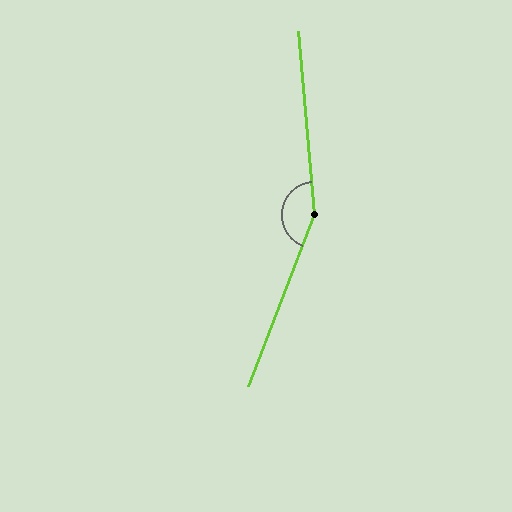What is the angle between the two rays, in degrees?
Approximately 154 degrees.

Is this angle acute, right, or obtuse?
It is obtuse.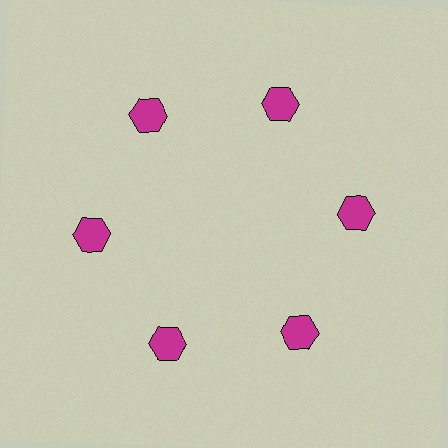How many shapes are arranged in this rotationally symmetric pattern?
There are 6 shapes, arranged in 6 groups of 1.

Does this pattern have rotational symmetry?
Yes, this pattern has 6-fold rotational symmetry. It looks the same after rotating 60 degrees around the center.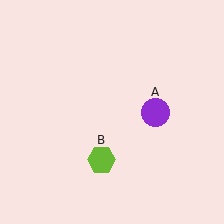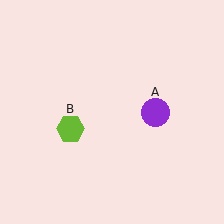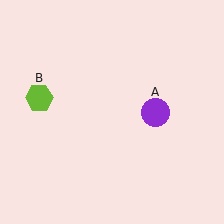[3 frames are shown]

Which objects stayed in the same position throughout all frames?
Purple circle (object A) remained stationary.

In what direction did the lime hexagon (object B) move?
The lime hexagon (object B) moved up and to the left.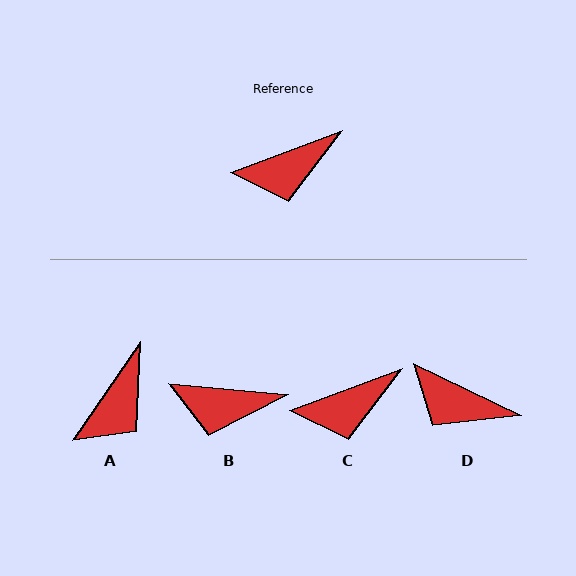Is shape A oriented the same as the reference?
No, it is off by about 35 degrees.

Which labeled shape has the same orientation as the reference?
C.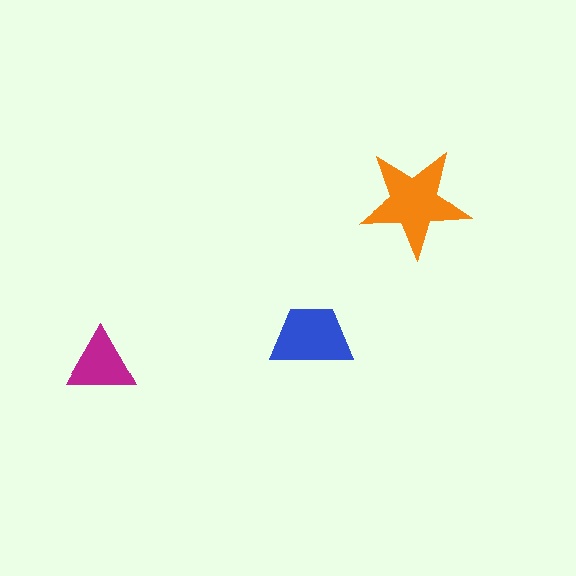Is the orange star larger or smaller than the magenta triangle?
Larger.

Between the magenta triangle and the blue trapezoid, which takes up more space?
The blue trapezoid.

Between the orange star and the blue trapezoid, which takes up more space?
The orange star.